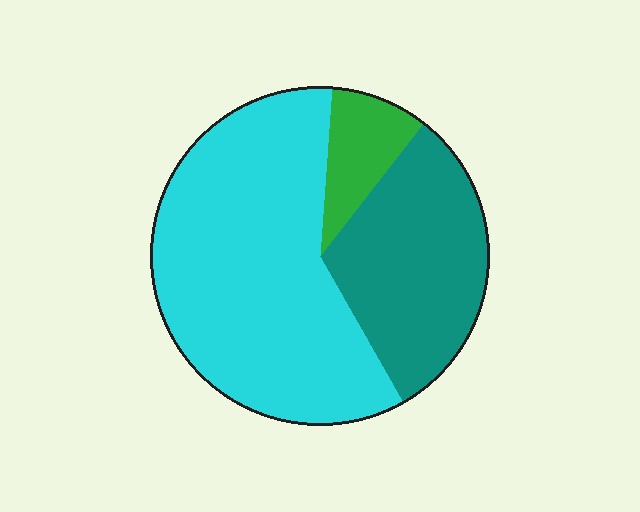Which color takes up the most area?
Cyan, at roughly 60%.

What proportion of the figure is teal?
Teal covers around 30% of the figure.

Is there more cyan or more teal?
Cyan.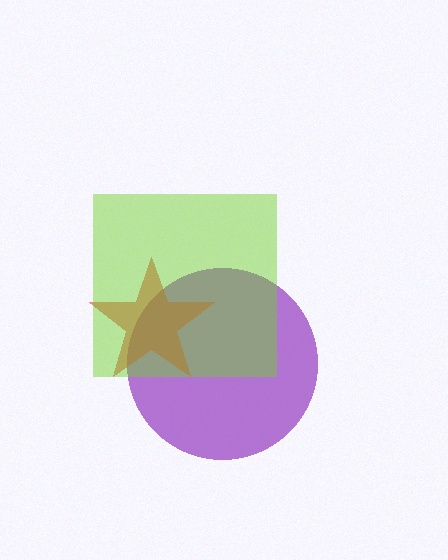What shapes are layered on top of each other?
The layered shapes are: a purple circle, a red star, a lime square.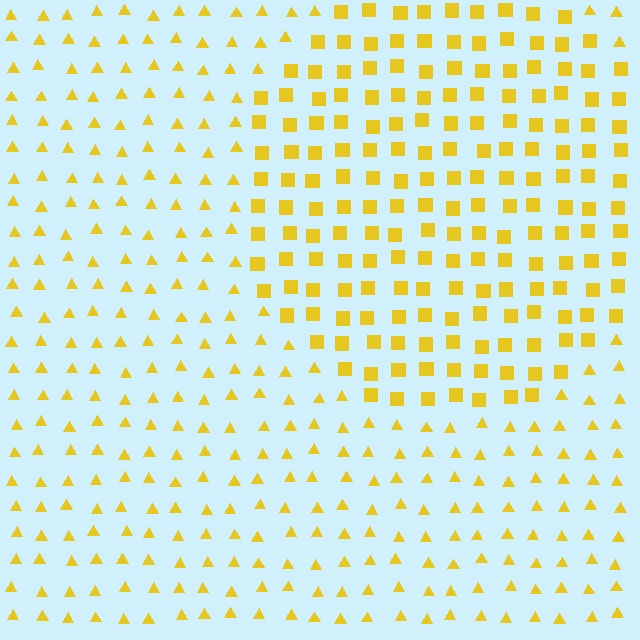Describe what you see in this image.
The image is filled with small yellow elements arranged in a uniform grid. A circle-shaped region contains squares, while the surrounding area contains triangles. The boundary is defined purely by the change in element shape.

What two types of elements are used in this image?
The image uses squares inside the circle region and triangles outside it.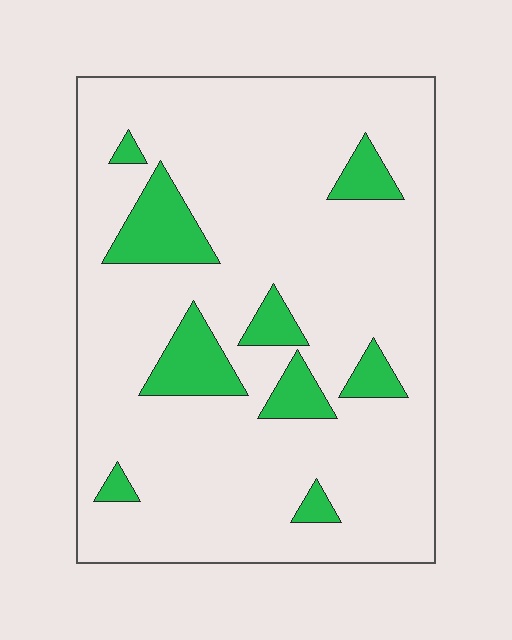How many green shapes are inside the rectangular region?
9.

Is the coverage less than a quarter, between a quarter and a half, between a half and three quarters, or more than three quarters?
Less than a quarter.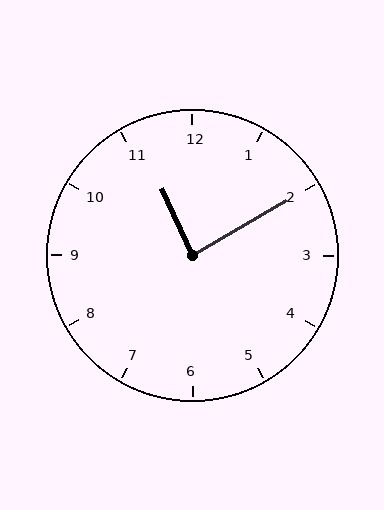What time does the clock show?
11:10.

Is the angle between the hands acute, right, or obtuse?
It is right.